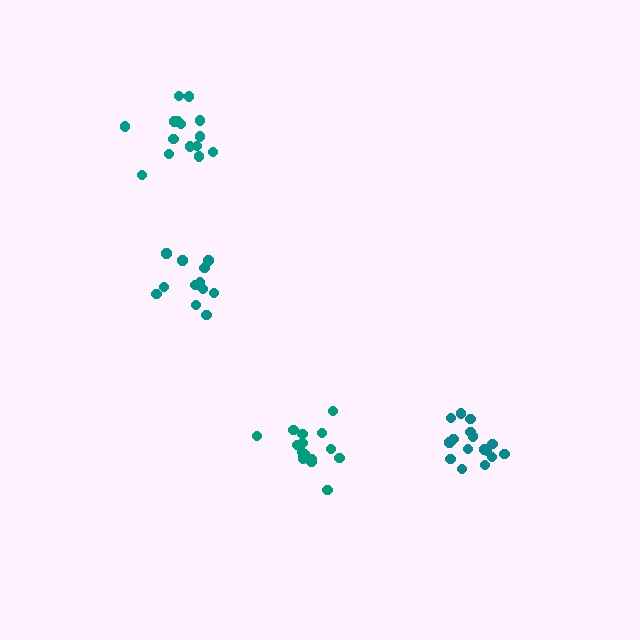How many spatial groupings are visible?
There are 4 spatial groupings.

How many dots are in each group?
Group 1: 16 dots, Group 2: 16 dots, Group 3: 12 dots, Group 4: 15 dots (59 total).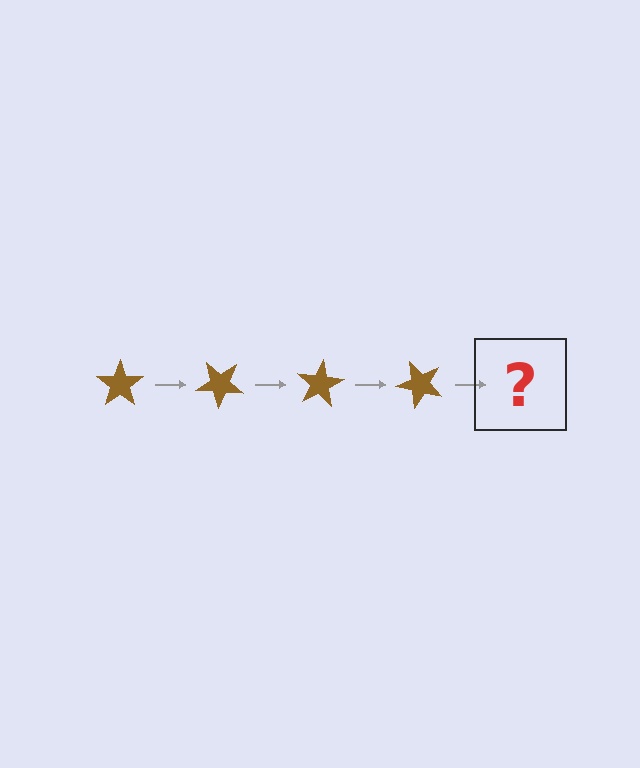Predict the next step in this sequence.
The next step is a brown star rotated 160 degrees.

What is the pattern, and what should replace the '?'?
The pattern is that the star rotates 40 degrees each step. The '?' should be a brown star rotated 160 degrees.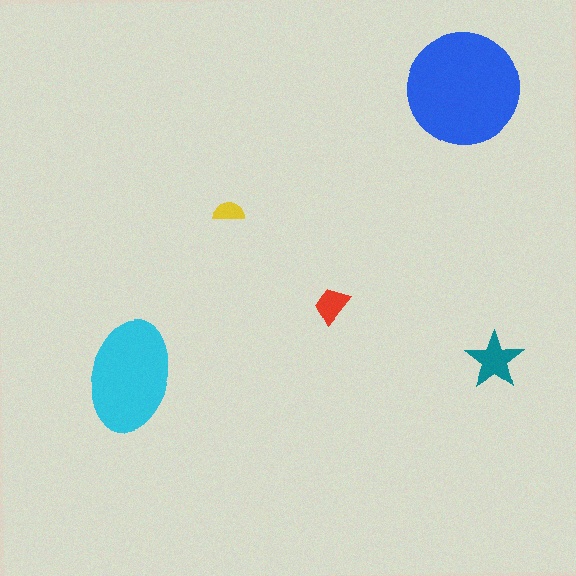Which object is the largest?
The blue circle.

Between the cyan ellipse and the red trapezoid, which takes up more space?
The cyan ellipse.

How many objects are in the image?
There are 5 objects in the image.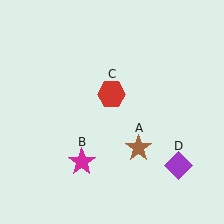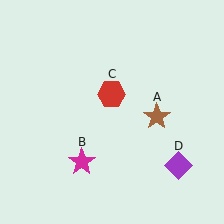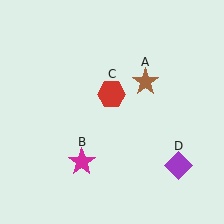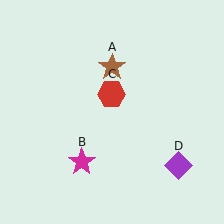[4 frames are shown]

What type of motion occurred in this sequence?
The brown star (object A) rotated counterclockwise around the center of the scene.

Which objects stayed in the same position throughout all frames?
Magenta star (object B) and red hexagon (object C) and purple diamond (object D) remained stationary.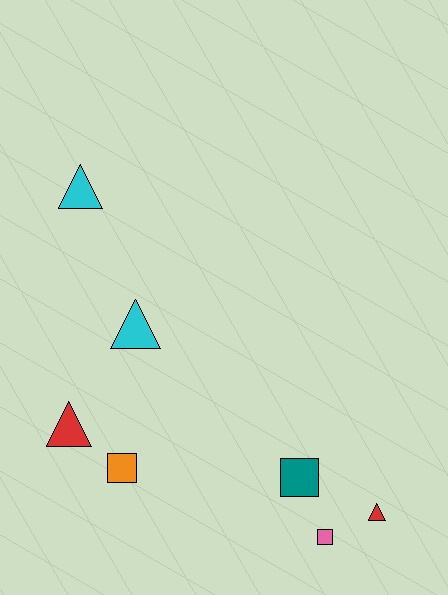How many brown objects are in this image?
There are no brown objects.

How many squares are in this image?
There are 3 squares.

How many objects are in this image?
There are 7 objects.